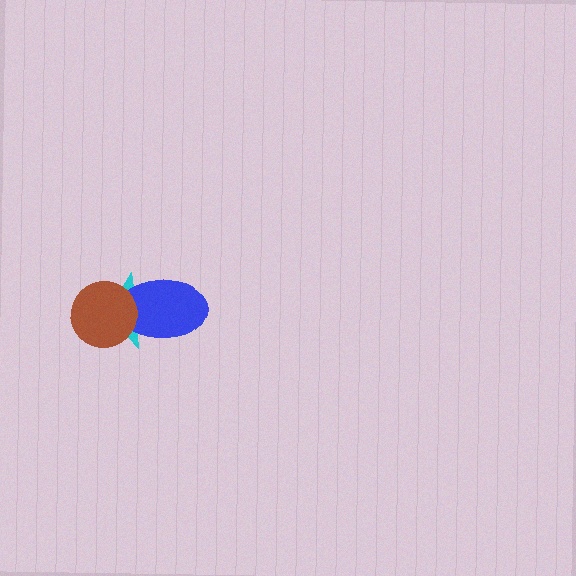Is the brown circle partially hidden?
No, no other shape covers it.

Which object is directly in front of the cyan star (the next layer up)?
The blue ellipse is directly in front of the cyan star.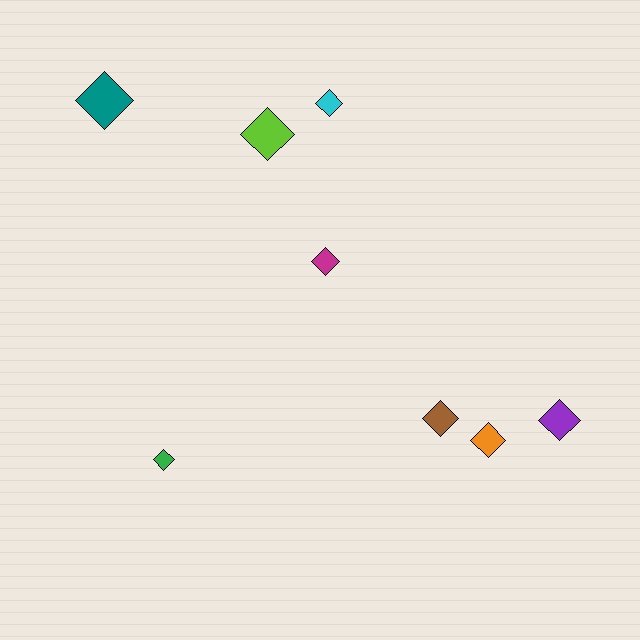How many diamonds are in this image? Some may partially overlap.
There are 8 diamonds.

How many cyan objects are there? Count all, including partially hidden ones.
There is 1 cyan object.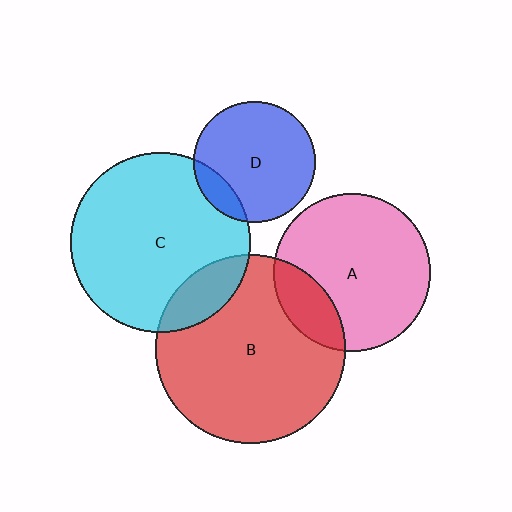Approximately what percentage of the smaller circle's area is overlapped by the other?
Approximately 20%.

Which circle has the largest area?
Circle B (red).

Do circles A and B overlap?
Yes.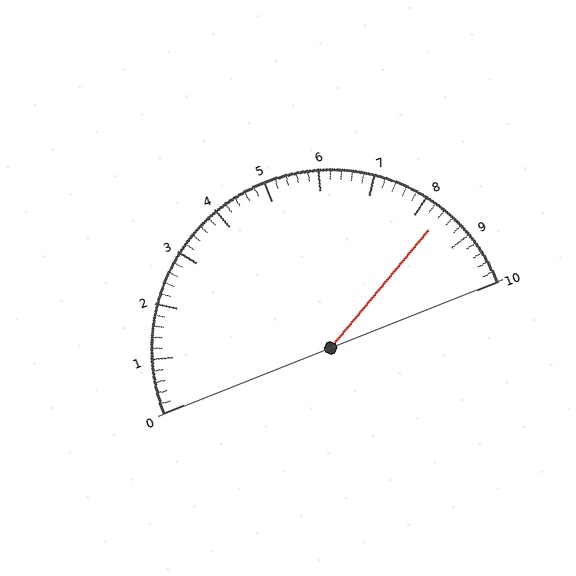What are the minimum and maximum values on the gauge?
The gauge ranges from 0 to 10.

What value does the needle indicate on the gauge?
The needle indicates approximately 8.4.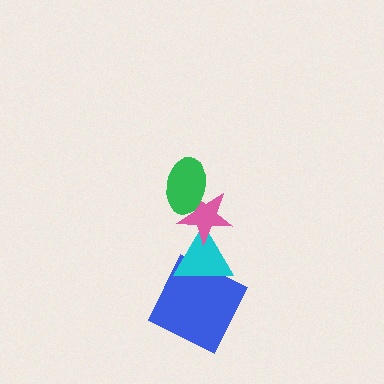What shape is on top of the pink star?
The green ellipse is on top of the pink star.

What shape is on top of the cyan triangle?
The pink star is on top of the cyan triangle.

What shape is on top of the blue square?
The cyan triangle is on top of the blue square.